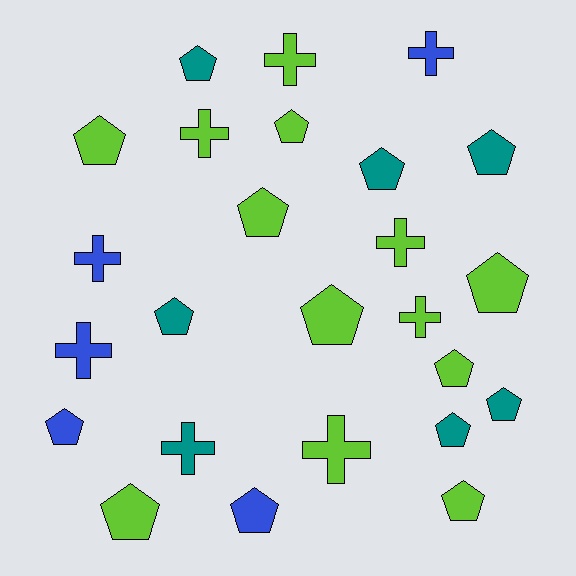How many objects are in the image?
There are 25 objects.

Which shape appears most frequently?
Pentagon, with 16 objects.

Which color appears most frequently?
Lime, with 13 objects.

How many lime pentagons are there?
There are 8 lime pentagons.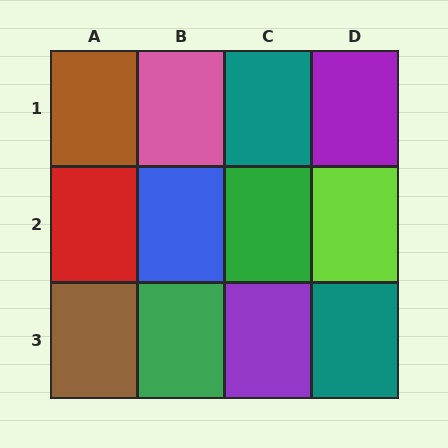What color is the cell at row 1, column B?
Pink.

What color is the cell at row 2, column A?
Red.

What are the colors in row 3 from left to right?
Brown, green, purple, teal.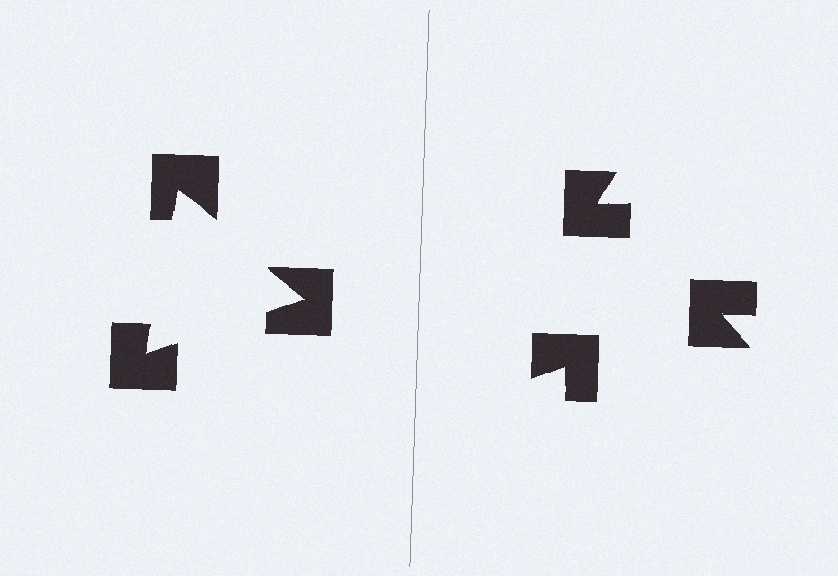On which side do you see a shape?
An illusory triangle appears on the left side. On the right side the wedge cuts are rotated, so no coherent shape forms.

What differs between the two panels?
The notched squares are positioned identically on both sides; only the wedge orientations differ. On the left they align to a triangle; on the right they are misaligned.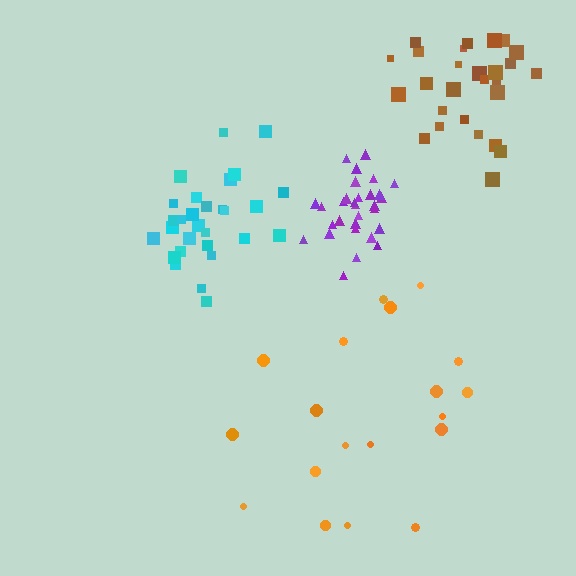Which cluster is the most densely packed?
Purple.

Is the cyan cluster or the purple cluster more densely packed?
Purple.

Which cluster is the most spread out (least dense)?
Orange.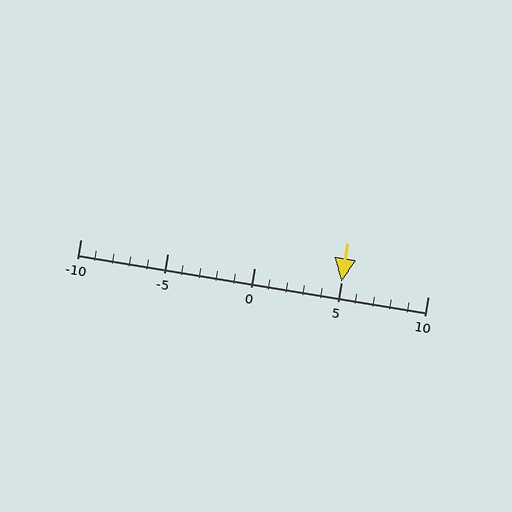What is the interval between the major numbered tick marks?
The major tick marks are spaced 5 units apart.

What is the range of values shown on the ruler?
The ruler shows values from -10 to 10.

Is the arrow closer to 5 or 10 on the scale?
The arrow is closer to 5.